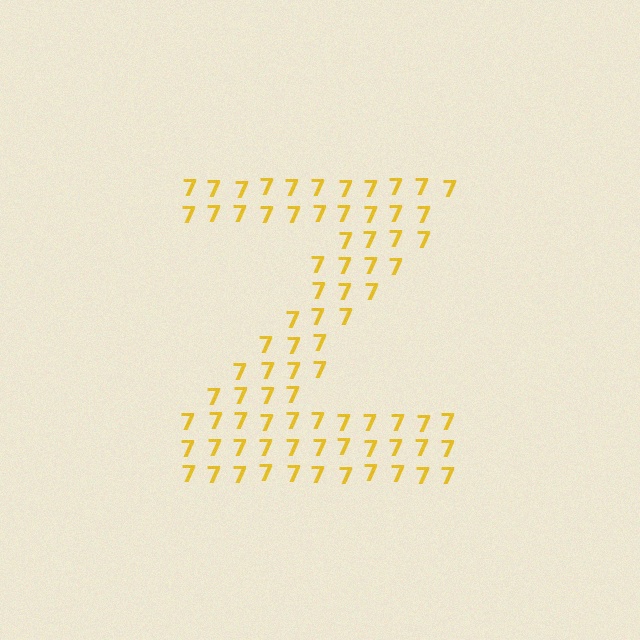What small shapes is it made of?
It is made of small digit 7's.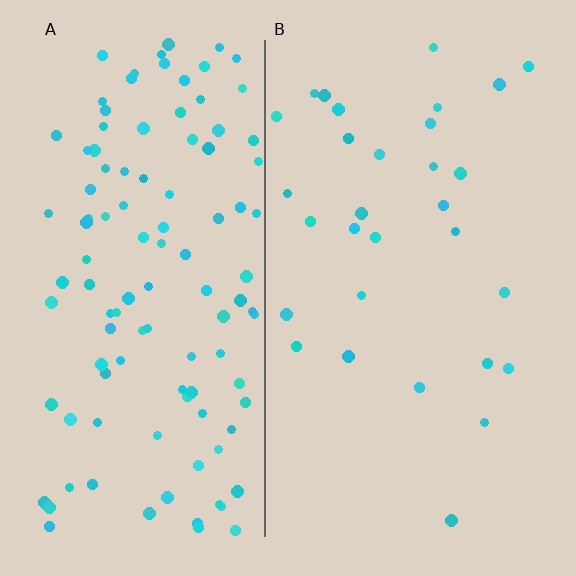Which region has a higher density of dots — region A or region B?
A (the left).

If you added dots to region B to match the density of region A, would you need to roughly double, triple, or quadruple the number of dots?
Approximately quadruple.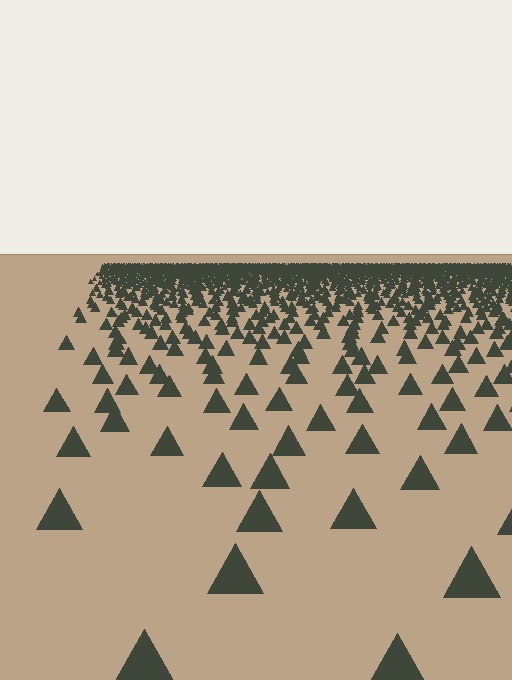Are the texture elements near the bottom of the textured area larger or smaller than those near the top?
Larger. Near the bottom, elements are closer to the viewer and appear at a bigger on-screen size.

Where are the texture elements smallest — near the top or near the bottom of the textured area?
Near the top.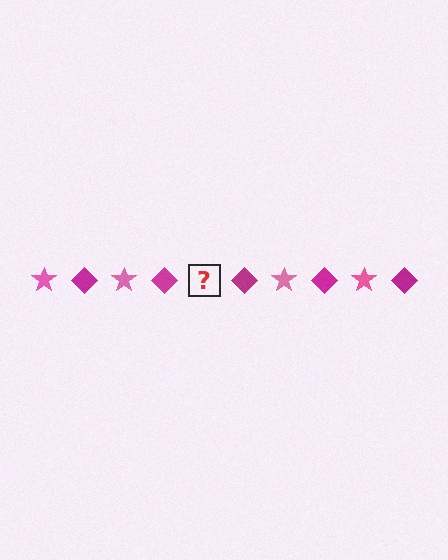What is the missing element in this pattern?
The missing element is a pink star.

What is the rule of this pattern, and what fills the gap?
The rule is that the pattern alternates between pink star and magenta diamond. The gap should be filled with a pink star.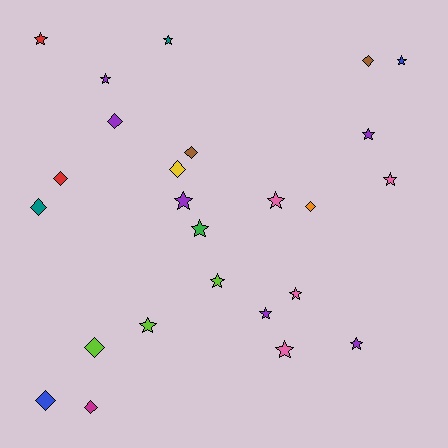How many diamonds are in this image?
There are 10 diamonds.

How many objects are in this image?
There are 25 objects.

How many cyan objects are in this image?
There are no cyan objects.